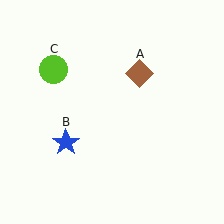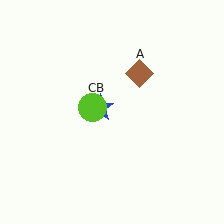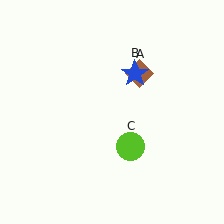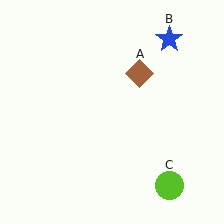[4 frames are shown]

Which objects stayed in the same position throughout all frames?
Brown diamond (object A) remained stationary.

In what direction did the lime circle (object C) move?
The lime circle (object C) moved down and to the right.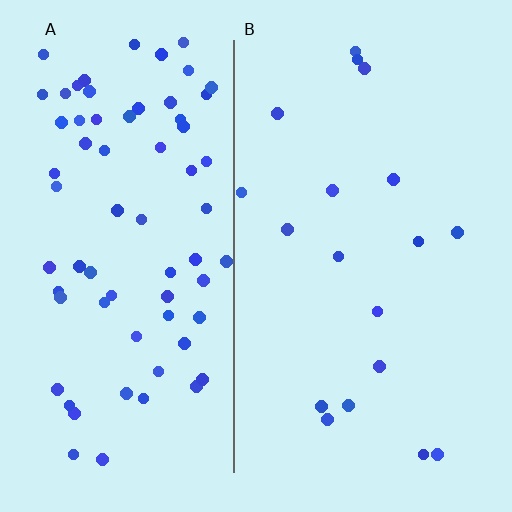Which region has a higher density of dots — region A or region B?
A (the left).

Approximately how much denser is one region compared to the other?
Approximately 3.8× — region A over region B.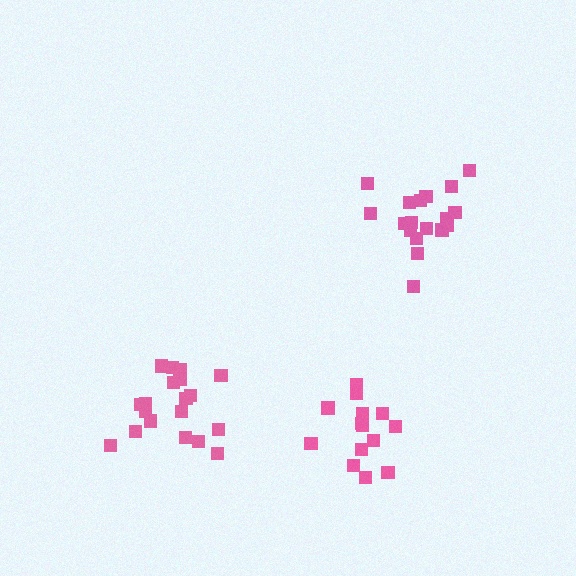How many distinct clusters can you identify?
There are 3 distinct clusters.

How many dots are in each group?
Group 1: 19 dots, Group 2: 18 dots, Group 3: 14 dots (51 total).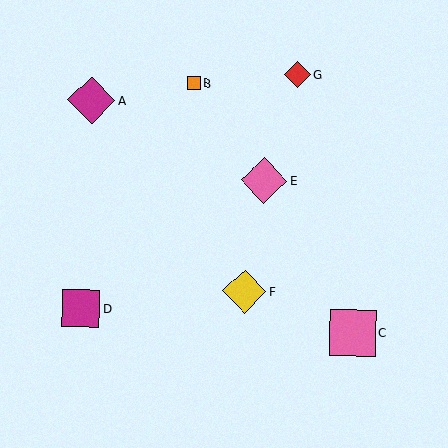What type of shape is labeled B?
Shape B is an orange square.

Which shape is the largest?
The magenta diamond (labeled A) is the largest.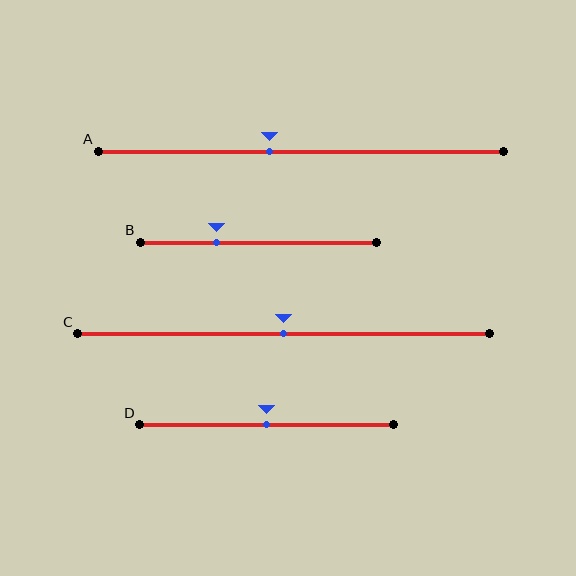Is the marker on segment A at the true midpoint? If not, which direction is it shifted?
No, the marker on segment A is shifted to the left by about 8% of the segment length.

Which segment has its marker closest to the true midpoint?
Segment C has its marker closest to the true midpoint.